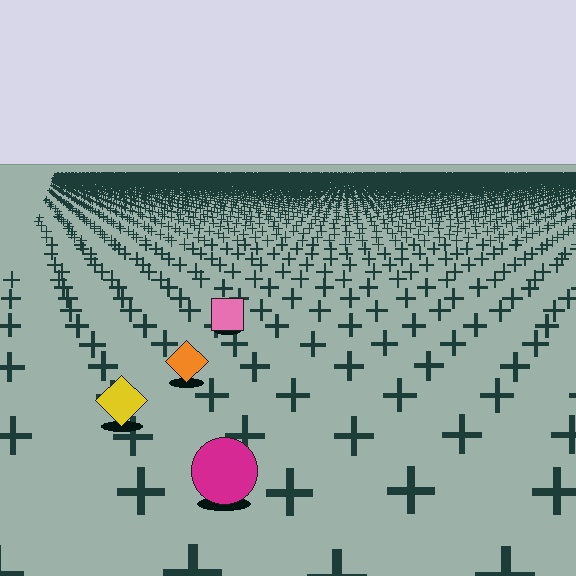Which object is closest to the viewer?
The magenta circle is closest. The texture marks near it are larger and more spread out.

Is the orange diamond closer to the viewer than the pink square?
Yes. The orange diamond is closer — you can tell from the texture gradient: the ground texture is coarser near it.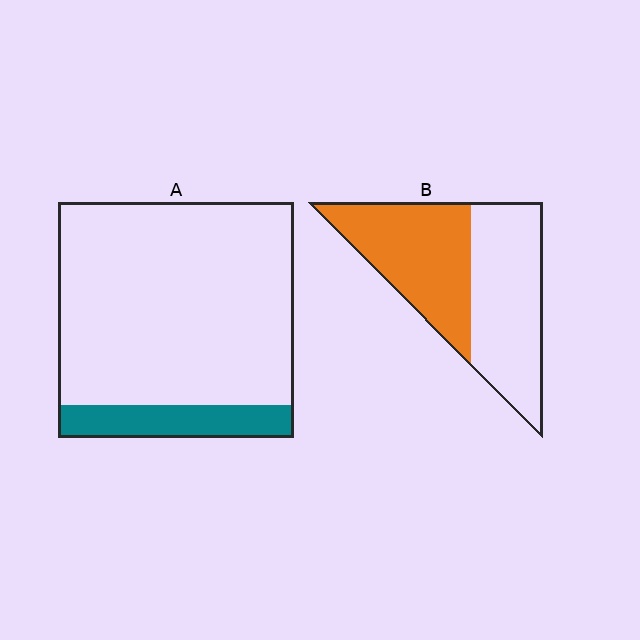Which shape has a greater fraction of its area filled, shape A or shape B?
Shape B.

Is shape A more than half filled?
No.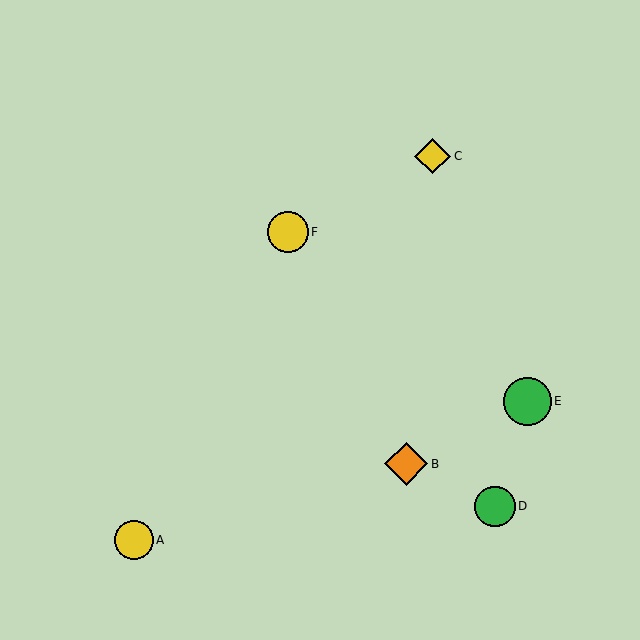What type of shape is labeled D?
Shape D is a green circle.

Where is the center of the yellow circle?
The center of the yellow circle is at (288, 232).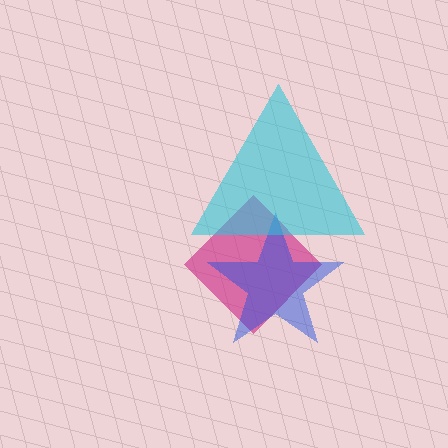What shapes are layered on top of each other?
The layered shapes are: a magenta diamond, a blue star, a cyan triangle.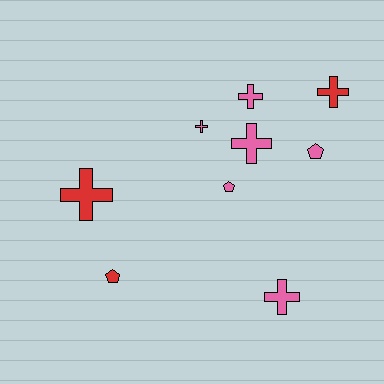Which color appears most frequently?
Pink, with 6 objects.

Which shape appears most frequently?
Cross, with 6 objects.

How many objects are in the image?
There are 9 objects.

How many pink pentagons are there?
There are 2 pink pentagons.